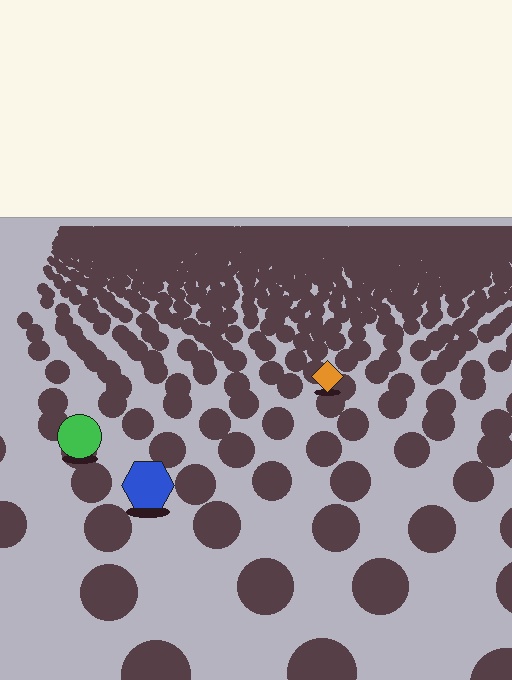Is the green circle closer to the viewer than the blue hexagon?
No. The blue hexagon is closer — you can tell from the texture gradient: the ground texture is coarser near it.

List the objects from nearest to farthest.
From nearest to farthest: the blue hexagon, the green circle, the orange diamond.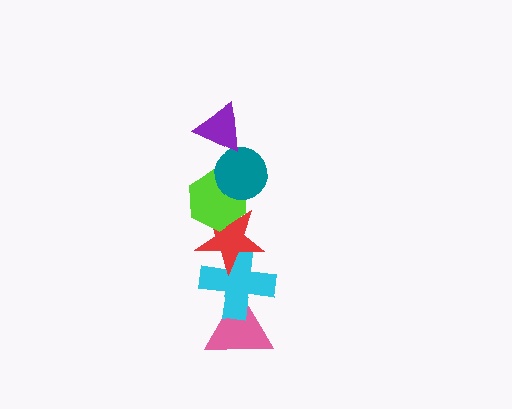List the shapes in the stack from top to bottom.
From top to bottom: the purple triangle, the teal circle, the lime hexagon, the red star, the cyan cross, the pink triangle.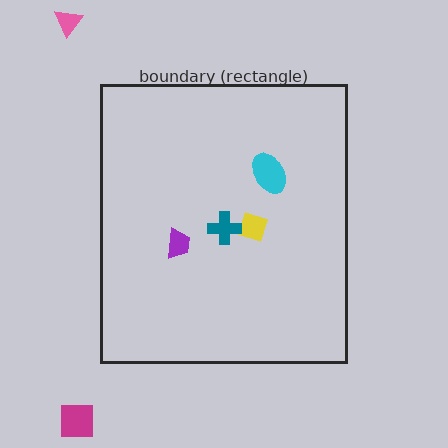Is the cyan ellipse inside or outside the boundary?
Inside.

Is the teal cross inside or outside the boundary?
Inside.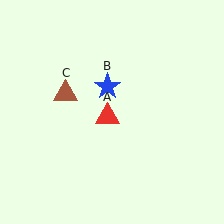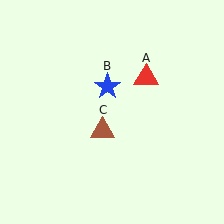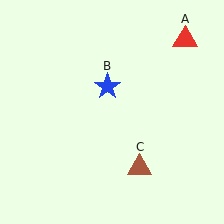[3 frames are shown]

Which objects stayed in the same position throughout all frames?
Blue star (object B) remained stationary.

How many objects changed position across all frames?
2 objects changed position: red triangle (object A), brown triangle (object C).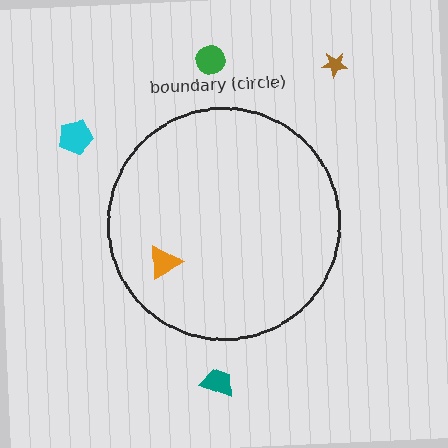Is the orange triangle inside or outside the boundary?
Inside.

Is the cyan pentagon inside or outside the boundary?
Outside.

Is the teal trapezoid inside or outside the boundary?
Outside.